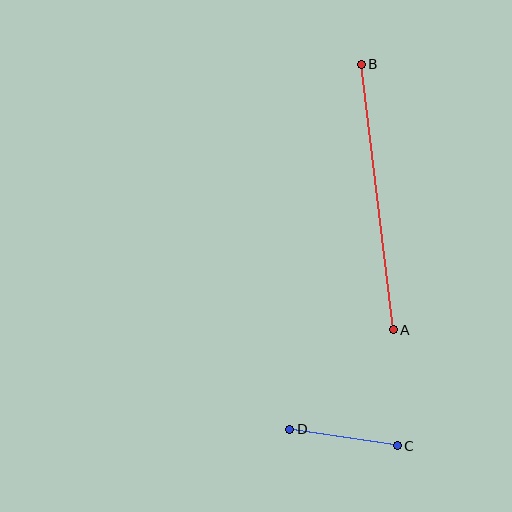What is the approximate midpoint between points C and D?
The midpoint is at approximately (343, 438) pixels.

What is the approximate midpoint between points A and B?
The midpoint is at approximately (377, 197) pixels.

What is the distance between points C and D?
The distance is approximately 109 pixels.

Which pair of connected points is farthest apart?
Points A and B are farthest apart.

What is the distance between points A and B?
The distance is approximately 267 pixels.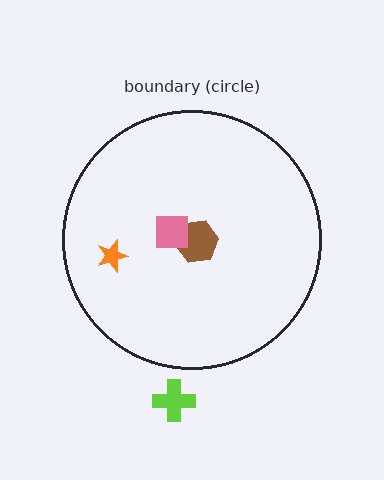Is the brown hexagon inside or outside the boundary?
Inside.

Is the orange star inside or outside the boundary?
Inside.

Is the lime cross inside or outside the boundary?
Outside.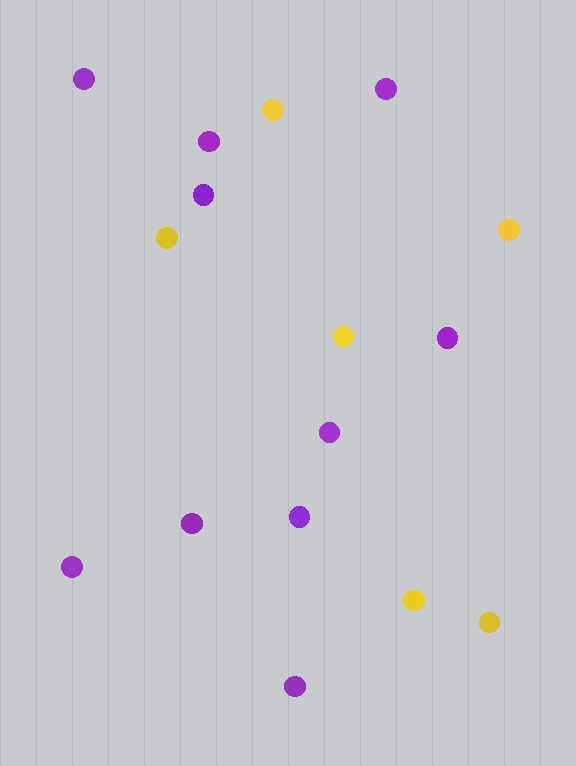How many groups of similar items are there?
There are 2 groups: one group of yellow circles (6) and one group of purple circles (10).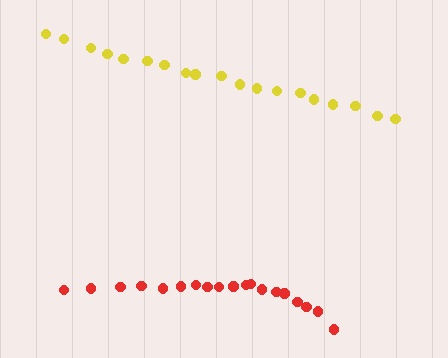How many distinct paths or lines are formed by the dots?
There are 2 distinct paths.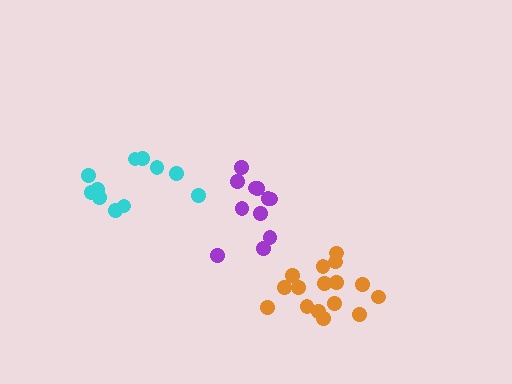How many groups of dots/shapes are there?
There are 3 groups.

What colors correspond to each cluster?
The clusters are colored: orange, purple, cyan.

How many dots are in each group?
Group 1: 16 dots, Group 2: 11 dots, Group 3: 11 dots (38 total).